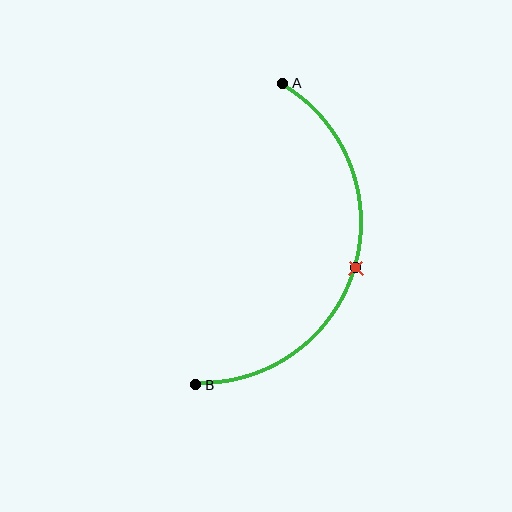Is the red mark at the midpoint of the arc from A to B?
Yes. The red mark lies on the arc at equal arc-length from both A and B — it is the arc midpoint.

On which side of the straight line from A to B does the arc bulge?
The arc bulges to the right of the straight line connecting A and B.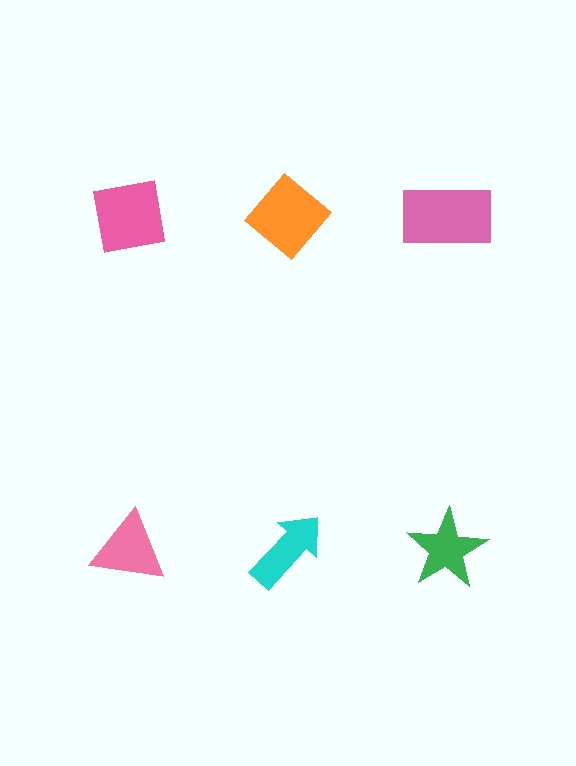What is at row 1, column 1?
A pink square.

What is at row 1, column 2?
An orange diamond.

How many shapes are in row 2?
3 shapes.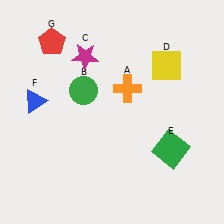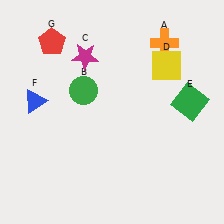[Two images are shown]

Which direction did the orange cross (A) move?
The orange cross (A) moved up.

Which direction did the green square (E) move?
The green square (E) moved up.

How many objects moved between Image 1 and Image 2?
2 objects moved between the two images.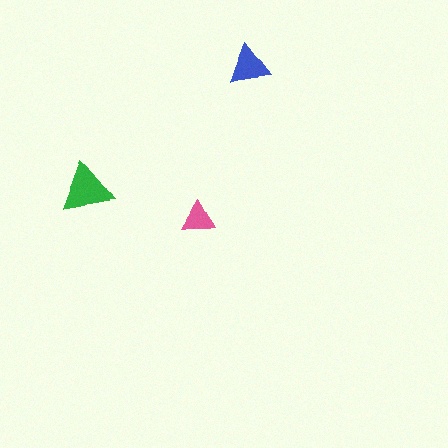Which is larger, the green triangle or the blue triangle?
The green one.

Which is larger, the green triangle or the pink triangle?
The green one.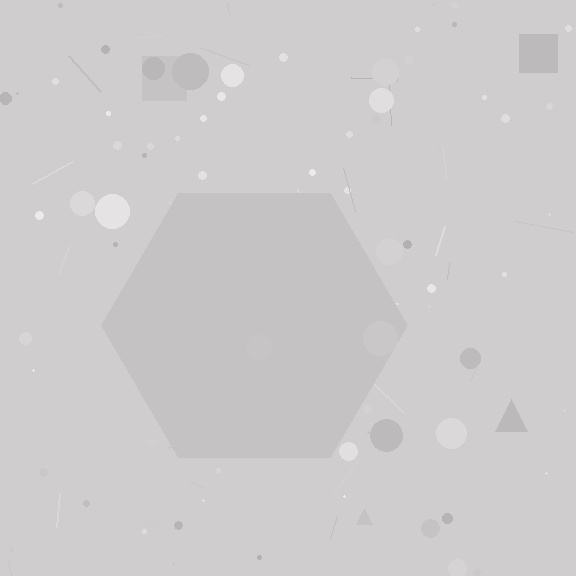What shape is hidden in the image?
A hexagon is hidden in the image.